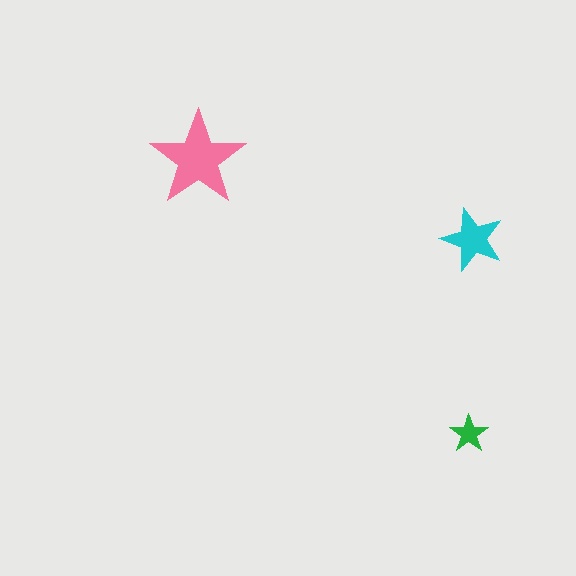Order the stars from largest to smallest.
the pink one, the cyan one, the green one.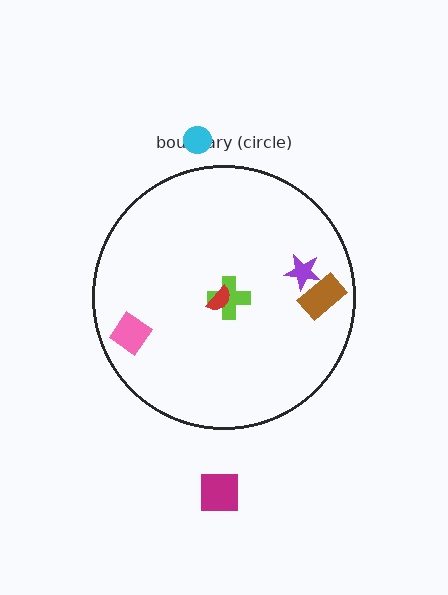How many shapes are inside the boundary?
5 inside, 2 outside.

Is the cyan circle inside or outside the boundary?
Outside.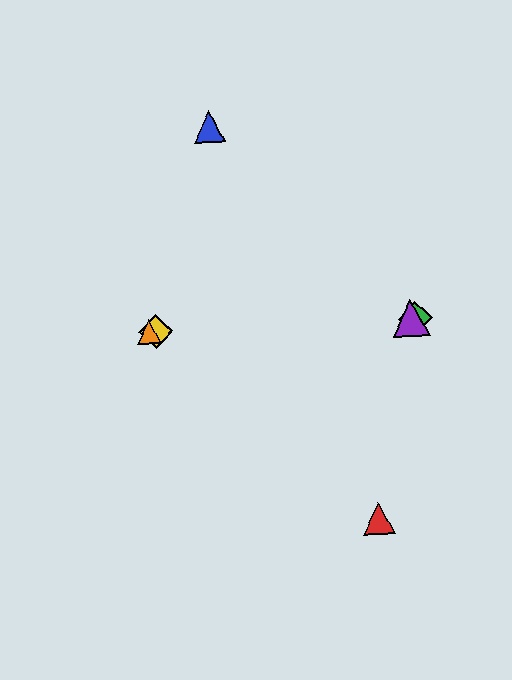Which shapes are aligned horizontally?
The green diamond, the yellow diamond, the purple triangle, the orange triangle are aligned horizontally.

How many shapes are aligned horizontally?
4 shapes (the green diamond, the yellow diamond, the purple triangle, the orange triangle) are aligned horizontally.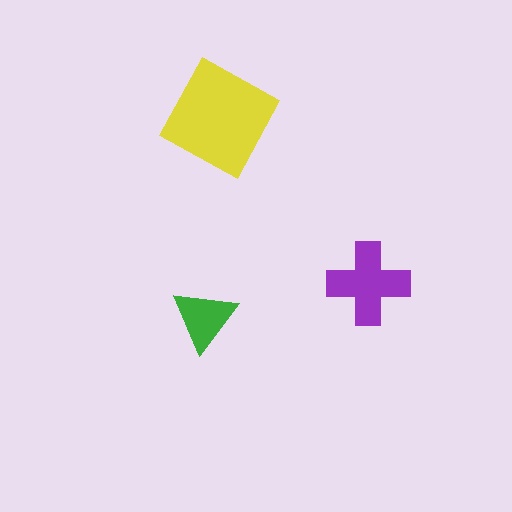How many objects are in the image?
There are 3 objects in the image.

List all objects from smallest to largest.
The green triangle, the purple cross, the yellow square.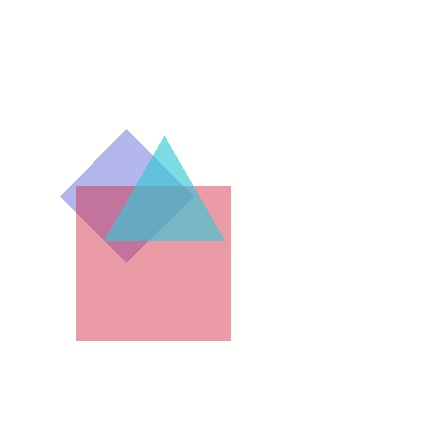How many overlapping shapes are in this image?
There are 3 overlapping shapes in the image.